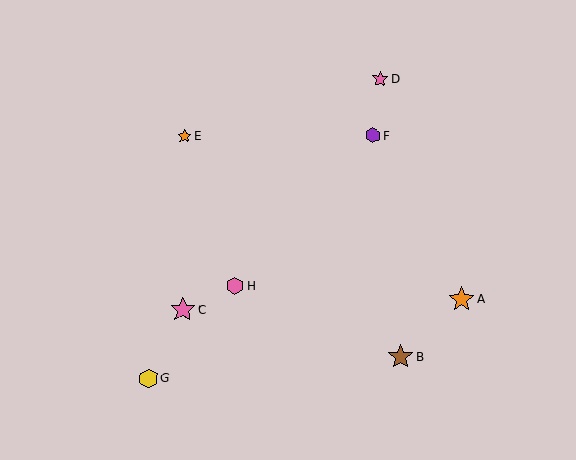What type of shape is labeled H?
Shape H is a pink hexagon.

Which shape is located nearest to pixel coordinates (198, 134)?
The orange star (labeled E) at (184, 136) is nearest to that location.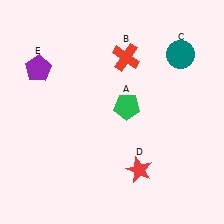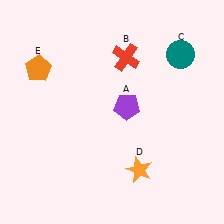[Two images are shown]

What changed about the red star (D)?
In Image 1, D is red. In Image 2, it changed to orange.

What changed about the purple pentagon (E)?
In Image 1, E is purple. In Image 2, it changed to orange.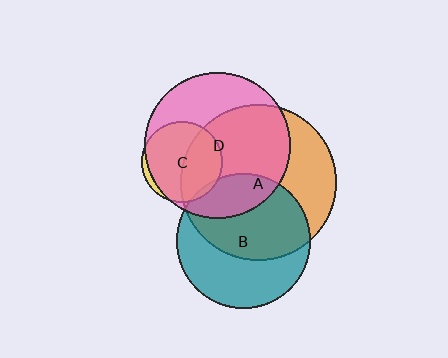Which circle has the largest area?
Circle A (orange).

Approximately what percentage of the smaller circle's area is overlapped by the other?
Approximately 95%.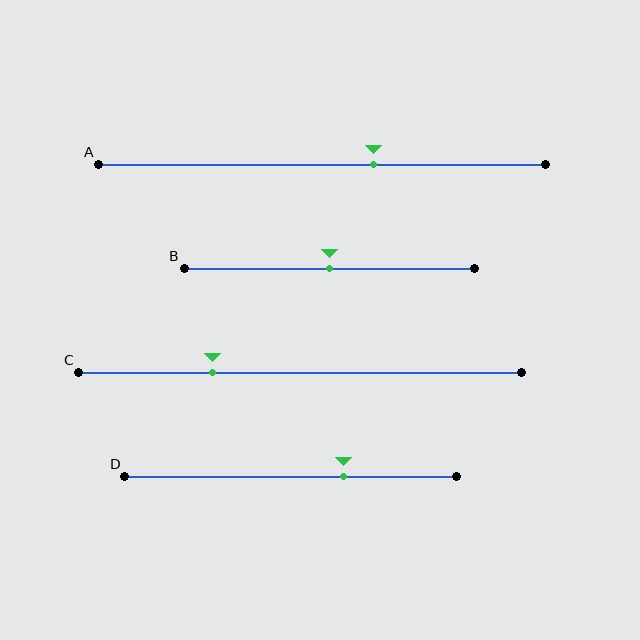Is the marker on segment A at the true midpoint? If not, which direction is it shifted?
No, the marker on segment A is shifted to the right by about 12% of the segment length.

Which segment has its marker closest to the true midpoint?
Segment B has its marker closest to the true midpoint.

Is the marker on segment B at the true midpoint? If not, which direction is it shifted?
Yes, the marker on segment B is at the true midpoint.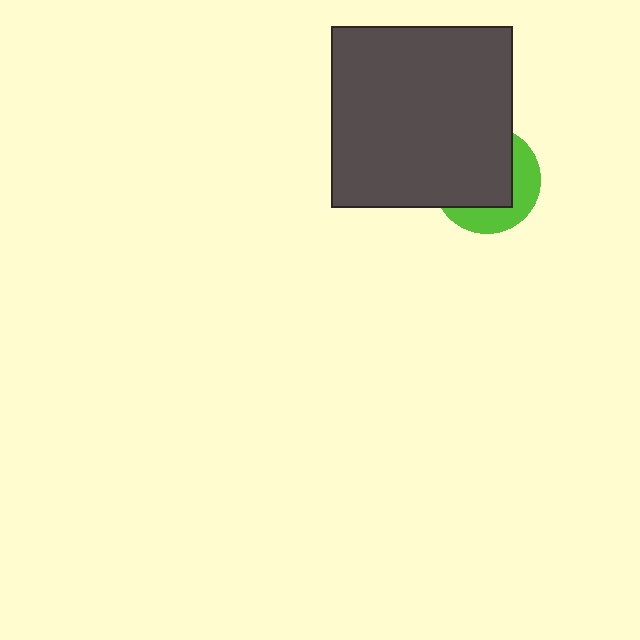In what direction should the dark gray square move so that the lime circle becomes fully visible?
The dark gray square should move toward the upper-left. That is the shortest direction to clear the overlap and leave the lime circle fully visible.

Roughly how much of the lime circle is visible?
A small part of it is visible (roughly 37%).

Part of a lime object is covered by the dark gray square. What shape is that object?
It is a circle.